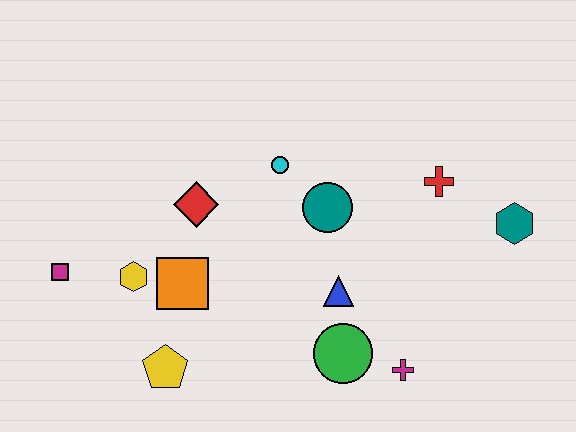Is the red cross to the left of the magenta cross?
No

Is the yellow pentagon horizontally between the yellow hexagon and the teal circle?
Yes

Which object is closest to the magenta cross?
The green circle is closest to the magenta cross.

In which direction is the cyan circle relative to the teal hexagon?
The cyan circle is to the left of the teal hexagon.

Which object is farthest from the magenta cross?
The magenta square is farthest from the magenta cross.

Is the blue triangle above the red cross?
No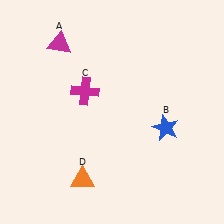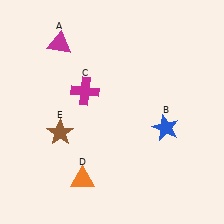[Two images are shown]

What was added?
A brown star (E) was added in Image 2.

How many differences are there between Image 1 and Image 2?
There is 1 difference between the two images.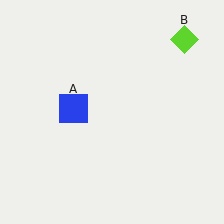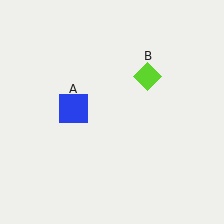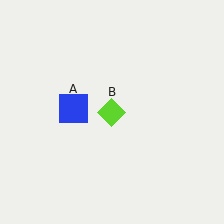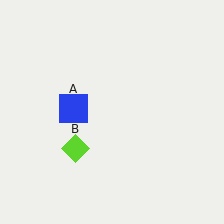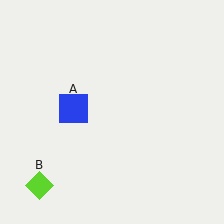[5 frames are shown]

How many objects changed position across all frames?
1 object changed position: lime diamond (object B).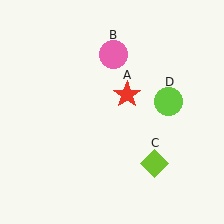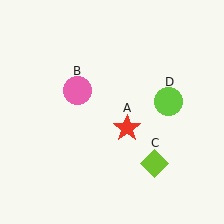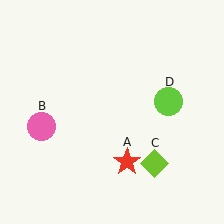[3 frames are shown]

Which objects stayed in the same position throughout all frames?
Lime diamond (object C) and lime circle (object D) remained stationary.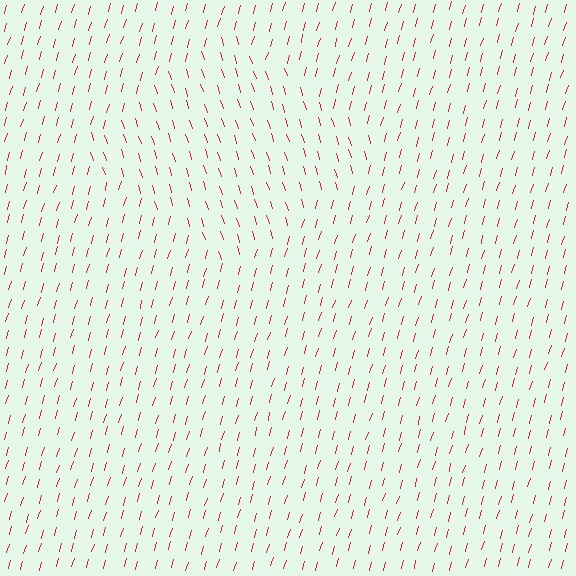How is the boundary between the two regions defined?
The boundary is defined purely by a change in line orientation (approximately 33 degrees difference). All lines are the same color and thickness.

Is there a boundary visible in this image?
Yes, there is a texture boundary formed by a change in line orientation.